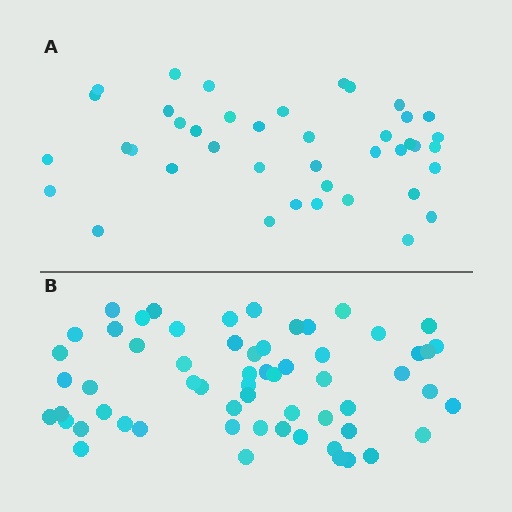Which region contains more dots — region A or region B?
Region B (the bottom region) has more dots.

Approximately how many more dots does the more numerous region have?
Region B has approximately 20 more dots than region A.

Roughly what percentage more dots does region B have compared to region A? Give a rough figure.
About 45% more.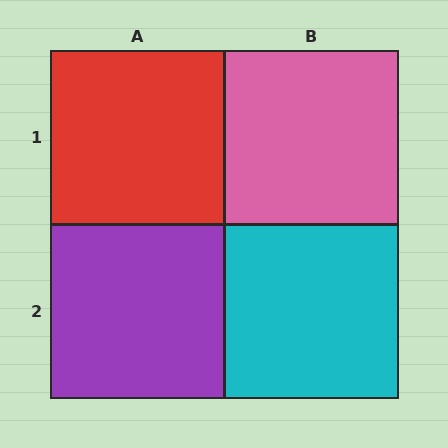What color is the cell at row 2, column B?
Cyan.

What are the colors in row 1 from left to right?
Red, pink.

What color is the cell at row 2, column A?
Purple.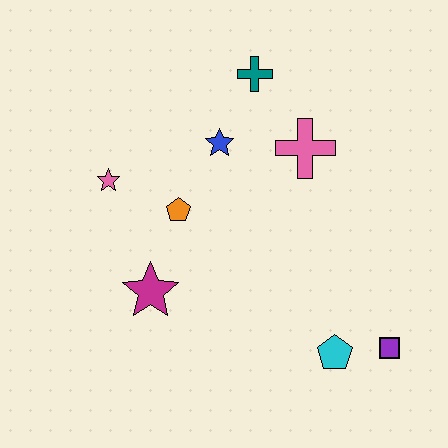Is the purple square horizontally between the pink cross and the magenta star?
No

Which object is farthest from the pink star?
The purple square is farthest from the pink star.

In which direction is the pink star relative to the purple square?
The pink star is to the left of the purple square.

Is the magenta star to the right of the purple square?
No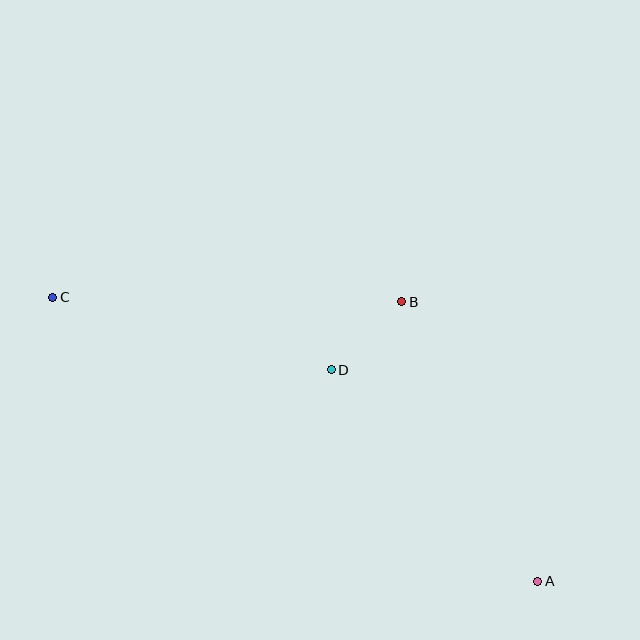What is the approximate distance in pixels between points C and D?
The distance between C and D is approximately 288 pixels.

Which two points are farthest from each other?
Points A and C are farthest from each other.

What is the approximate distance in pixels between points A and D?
The distance between A and D is approximately 295 pixels.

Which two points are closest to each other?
Points B and D are closest to each other.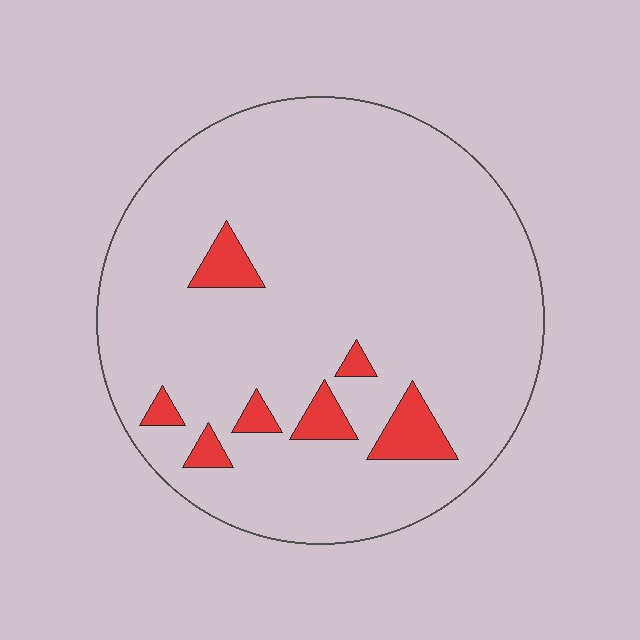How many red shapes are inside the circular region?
7.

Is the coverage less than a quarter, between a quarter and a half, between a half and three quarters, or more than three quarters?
Less than a quarter.